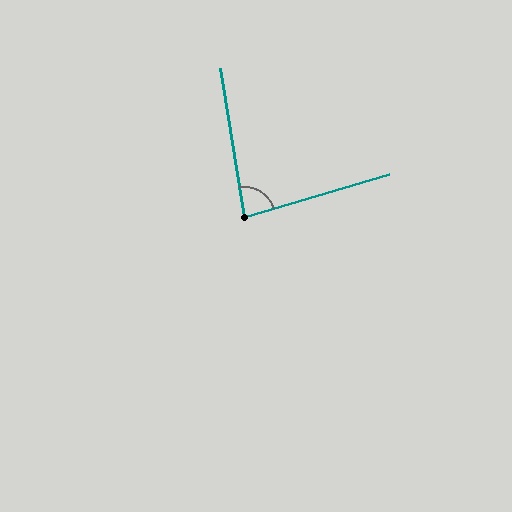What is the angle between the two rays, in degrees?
Approximately 83 degrees.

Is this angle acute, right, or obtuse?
It is acute.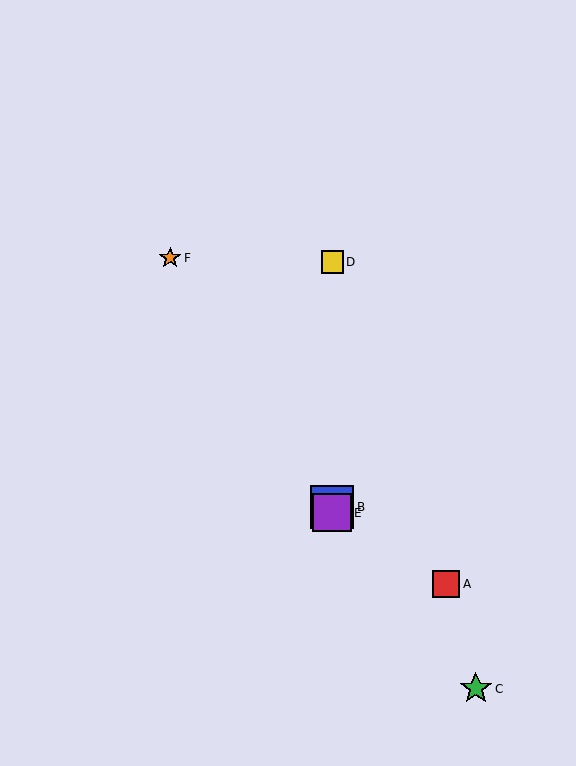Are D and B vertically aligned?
Yes, both are at x≈332.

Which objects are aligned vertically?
Objects B, D, E are aligned vertically.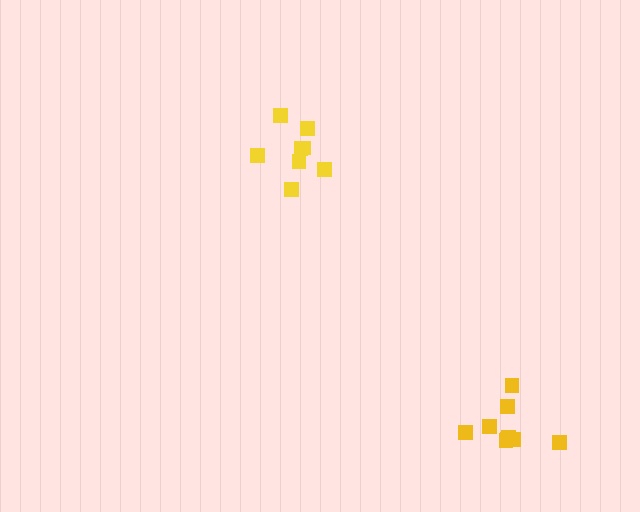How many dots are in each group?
Group 1: 9 dots, Group 2: 8 dots (17 total).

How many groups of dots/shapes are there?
There are 2 groups.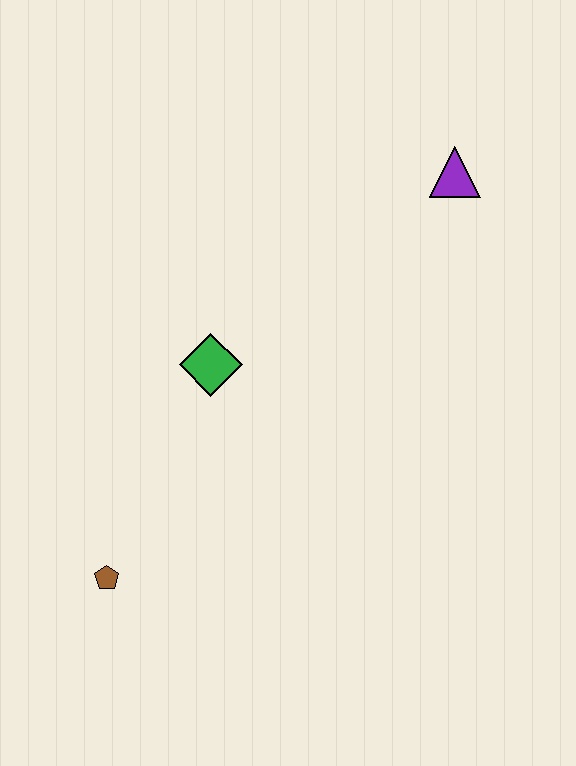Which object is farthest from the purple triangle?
The brown pentagon is farthest from the purple triangle.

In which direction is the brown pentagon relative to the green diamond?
The brown pentagon is below the green diamond.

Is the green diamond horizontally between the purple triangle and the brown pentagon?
Yes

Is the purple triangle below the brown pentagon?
No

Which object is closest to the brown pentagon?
The green diamond is closest to the brown pentagon.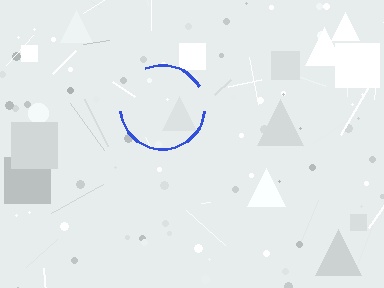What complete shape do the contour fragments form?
The contour fragments form a circle.